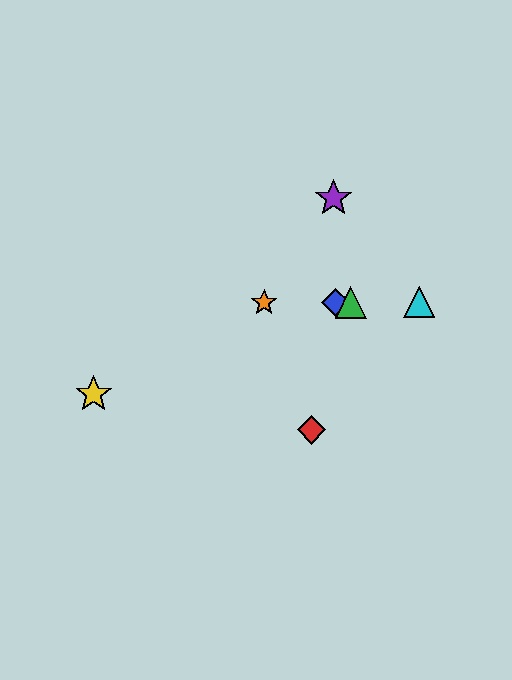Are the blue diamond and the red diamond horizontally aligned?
No, the blue diamond is at y≈302 and the red diamond is at y≈430.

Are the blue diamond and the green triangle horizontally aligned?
Yes, both are at y≈302.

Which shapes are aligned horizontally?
The blue diamond, the green triangle, the orange star, the cyan triangle are aligned horizontally.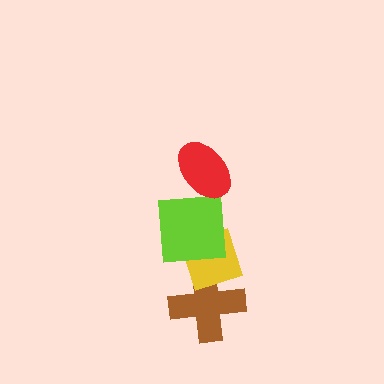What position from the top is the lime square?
The lime square is 2nd from the top.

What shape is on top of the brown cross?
The yellow diamond is on top of the brown cross.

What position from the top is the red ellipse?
The red ellipse is 1st from the top.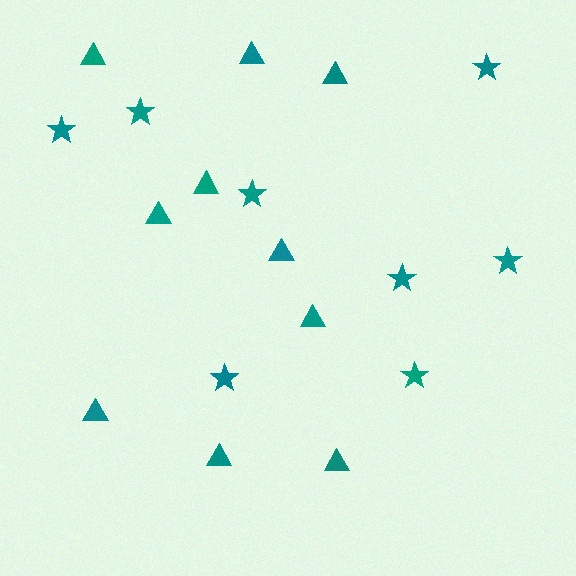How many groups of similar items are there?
There are 2 groups: one group of triangles (10) and one group of stars (8).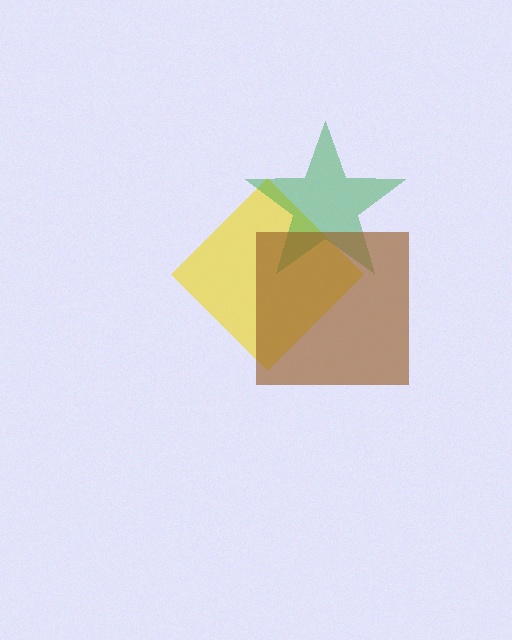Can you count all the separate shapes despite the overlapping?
Yes, there are 3 separate shapes.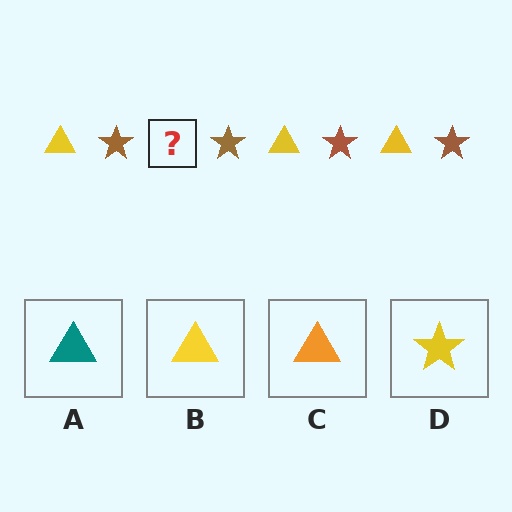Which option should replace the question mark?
Option B.